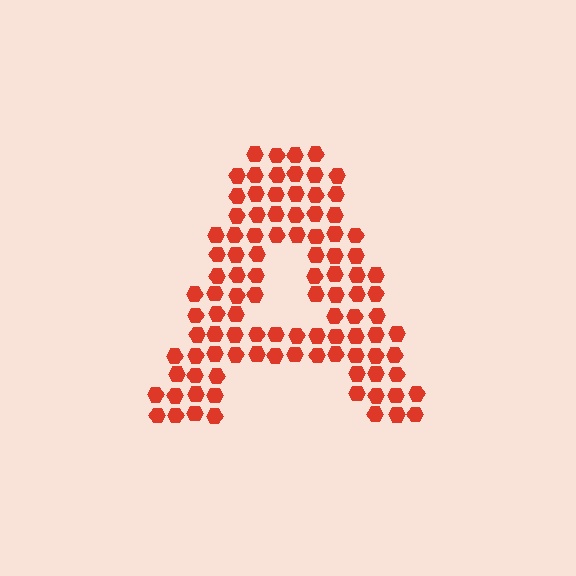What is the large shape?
The large shape is the letter A.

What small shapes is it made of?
It is made of small hexagons.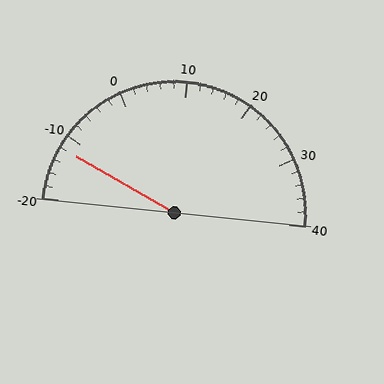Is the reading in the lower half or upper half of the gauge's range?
The reading is in the lower half of the range (-20 to 40).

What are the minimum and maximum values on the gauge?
The gauge ranges from -20 to 40.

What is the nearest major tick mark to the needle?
The nearest major tick mark is -10.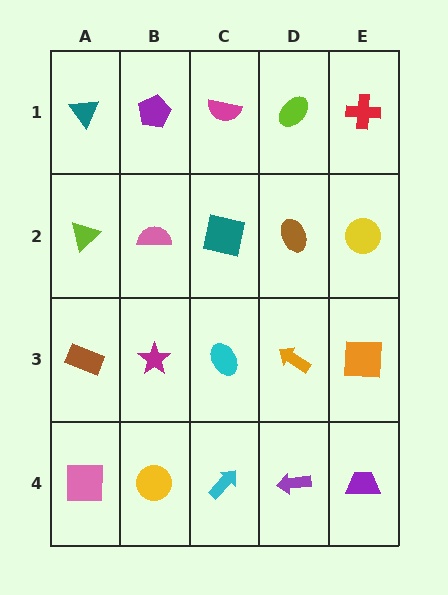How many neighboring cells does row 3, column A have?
3.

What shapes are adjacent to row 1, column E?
A yellow circle (row 2, column E), a lime ellipse (row 1, column D).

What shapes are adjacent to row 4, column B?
A magenta star (row 3, column B), a pink square (row 4, column A), a cyan arrow (row 4, column C).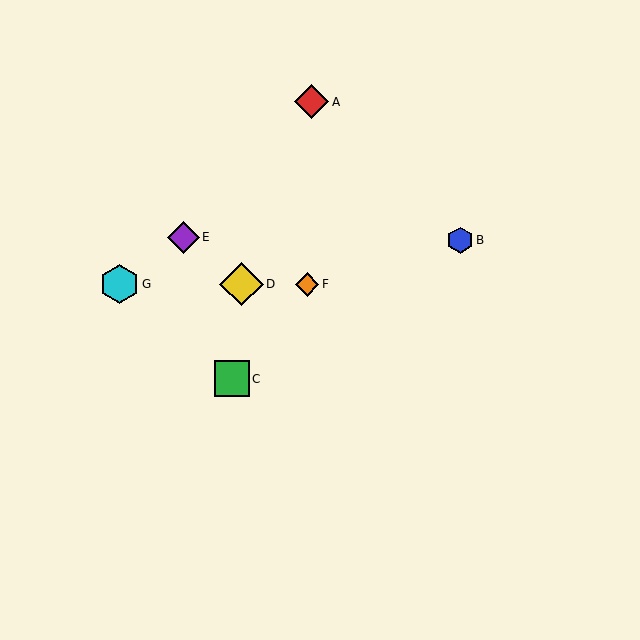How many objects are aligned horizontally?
3 objects (D, F, G) are aligned horizontally.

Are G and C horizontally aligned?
No, G is at y≈284 and C is at y≈379.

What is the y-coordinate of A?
Object A is at y≈102.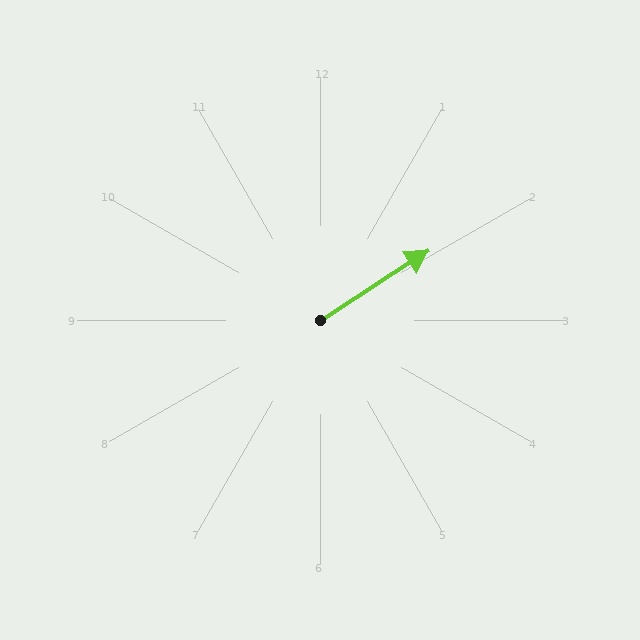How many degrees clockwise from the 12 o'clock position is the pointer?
Approximately 57 degrees.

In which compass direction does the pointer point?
Northeast.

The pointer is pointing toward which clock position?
Roughly 2 o'clock.